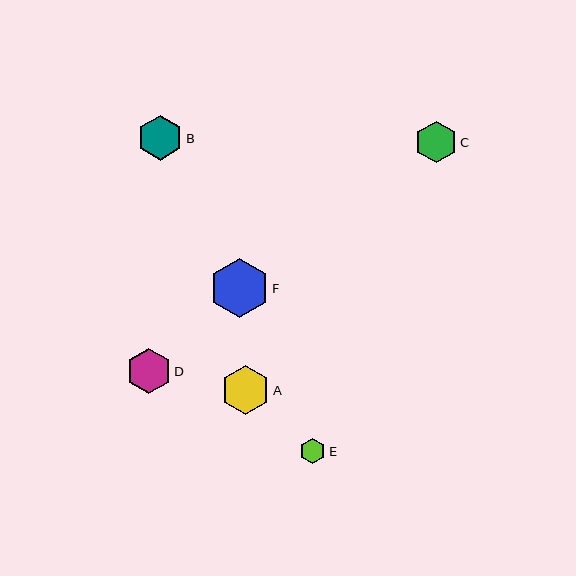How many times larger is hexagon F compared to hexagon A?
Hexagon F is approximately 1.2 times the size of hexagon A.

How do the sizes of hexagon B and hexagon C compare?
Hexagon B and hexagon C are approximately the same size.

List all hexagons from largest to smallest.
From largest to smallest: F, A, D, B, C, E.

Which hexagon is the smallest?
Hexagon E is the smallest with a size of approximately 26 pixels.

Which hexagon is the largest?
Hexagon F is the largest with a size of approximately 59 pixels.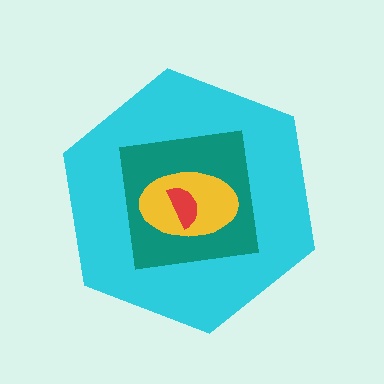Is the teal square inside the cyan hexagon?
Yes.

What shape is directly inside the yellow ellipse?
The red semicircle.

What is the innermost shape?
The red semicircle.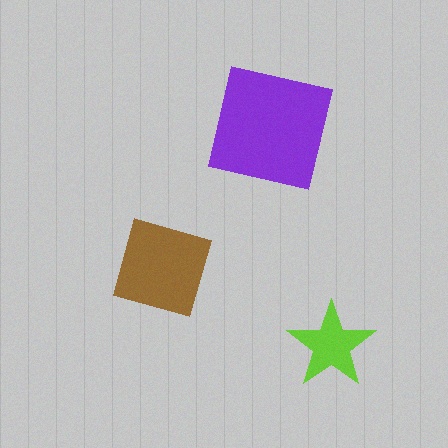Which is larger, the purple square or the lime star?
The purple square.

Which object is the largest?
The purple square.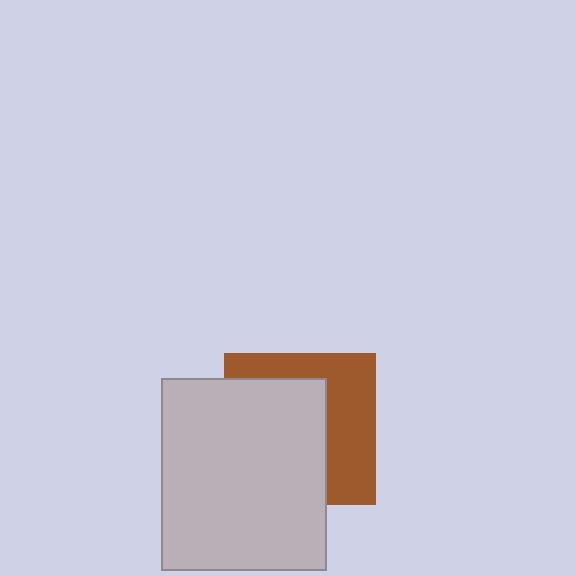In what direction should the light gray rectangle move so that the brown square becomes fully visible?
The light gray rectangle should move left. That is the shortest direction to clear the overlap and leave the brown square fully visible.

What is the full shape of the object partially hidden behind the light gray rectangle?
The partially hidden object is a brown square.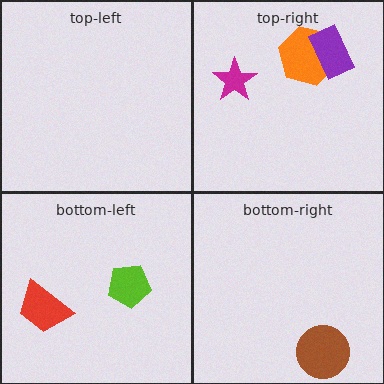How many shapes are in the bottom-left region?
2.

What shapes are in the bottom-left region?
The red trapezoid, the lime pentagon.